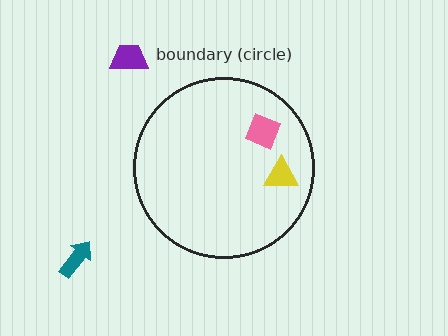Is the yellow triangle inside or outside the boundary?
Inside.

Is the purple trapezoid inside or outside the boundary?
Outside.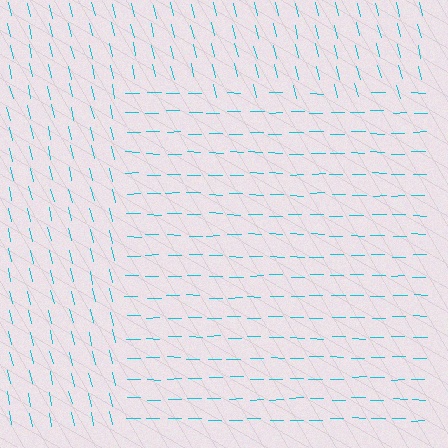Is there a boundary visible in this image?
Yes, there is a texture boundary formed by a change in line orientation.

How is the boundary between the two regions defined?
The boundary is defined purely by a change in line orientation (approximately 76 degrees difference). All lines are the same color and thickness.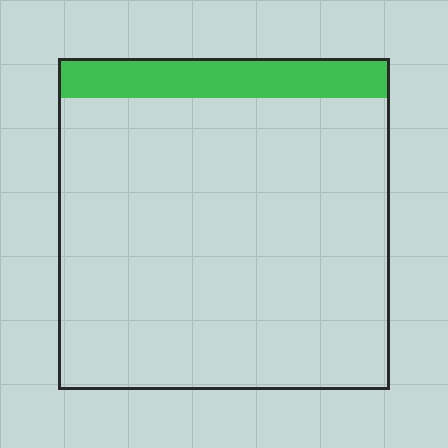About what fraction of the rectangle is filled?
About one eighth (1/8).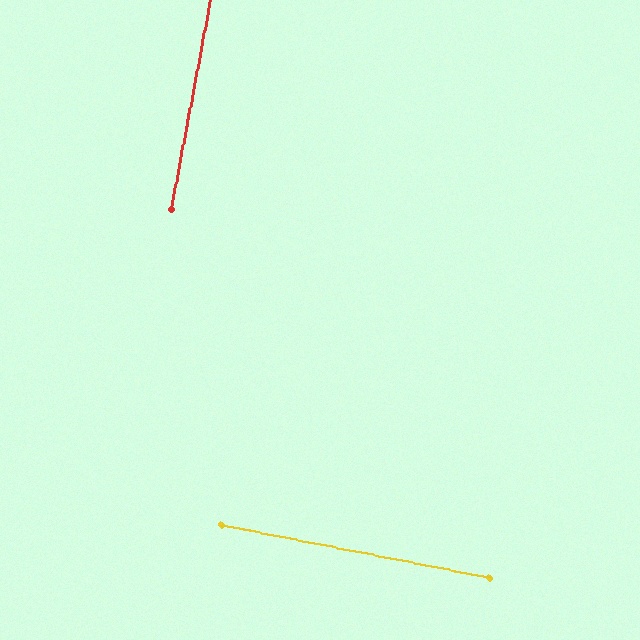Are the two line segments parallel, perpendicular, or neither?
Perpendicular — they meet at approximately 90°.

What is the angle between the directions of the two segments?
Approximately 90 degrees.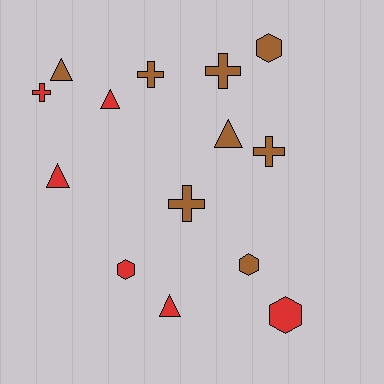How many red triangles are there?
There are 3 red triangles.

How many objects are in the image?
There are 14 objects.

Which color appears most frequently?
Brown, with 8 objects.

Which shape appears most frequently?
Triangle, with 5 objects.